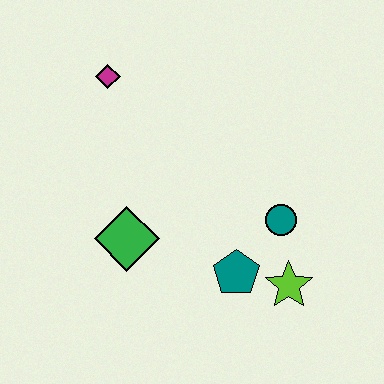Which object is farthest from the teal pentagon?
The magenta diamond is farthest from the teal pentagon.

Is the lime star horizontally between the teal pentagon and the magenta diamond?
No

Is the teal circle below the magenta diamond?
Yes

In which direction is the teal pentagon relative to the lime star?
The teal pentagon is to the left of the lime star.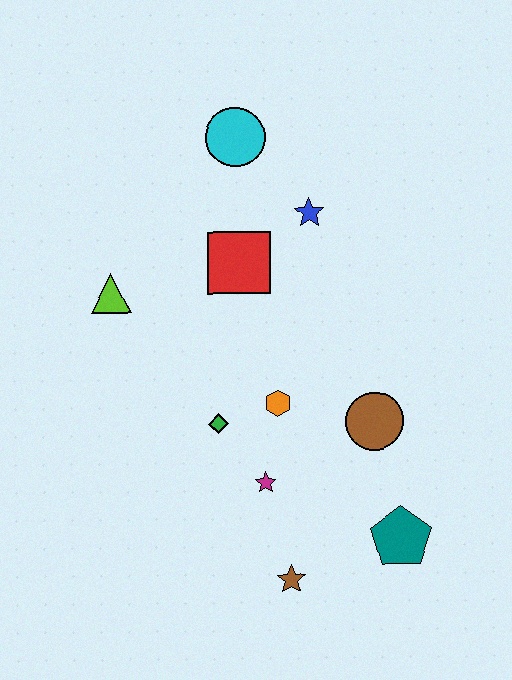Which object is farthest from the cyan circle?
The brown star is farthest from the cyan circle.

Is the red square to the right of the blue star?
No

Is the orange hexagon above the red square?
No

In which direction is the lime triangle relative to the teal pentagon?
The lime triangle is to the left of the teal pentagon.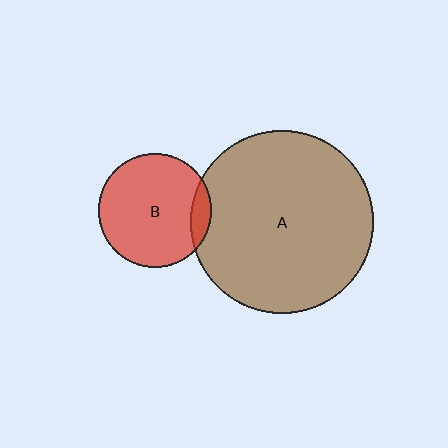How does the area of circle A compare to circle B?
Approximately 2.6 times.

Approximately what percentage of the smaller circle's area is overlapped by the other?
Approximately 10%.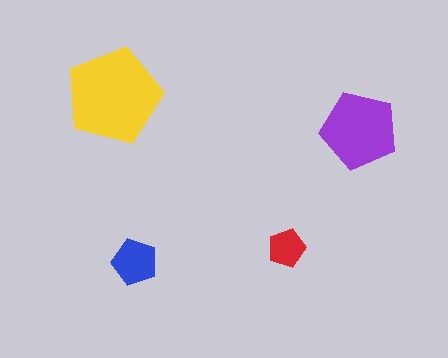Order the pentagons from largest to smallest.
the yellow one, the purple one, the blue one, the red one.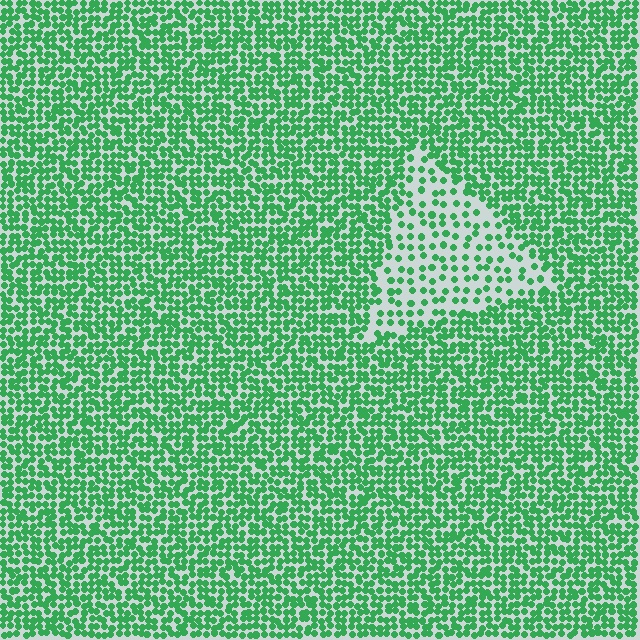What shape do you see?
I see a triangle.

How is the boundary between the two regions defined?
The boundary is defined by a change in element density (approximately 2.3x ratio). All elements are the same color, size, and shape.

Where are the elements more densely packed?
The elements are more densely packed outside the triangle boundary.